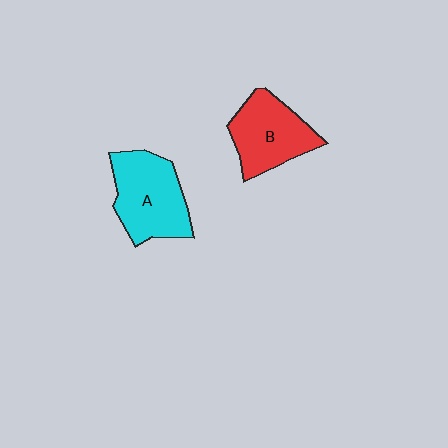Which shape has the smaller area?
Shape B (red).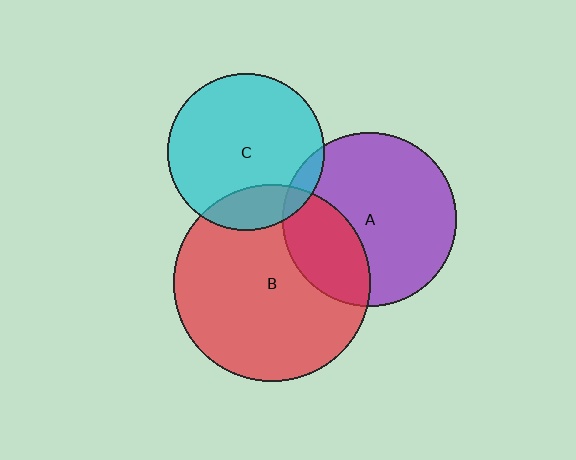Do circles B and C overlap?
Yes.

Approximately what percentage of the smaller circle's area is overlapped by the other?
Approximately 20%.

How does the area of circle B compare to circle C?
Approximately 1.6 times.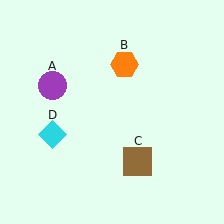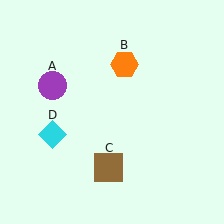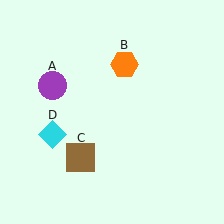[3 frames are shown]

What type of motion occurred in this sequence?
The brown square (object C) rotated clockwise around the center of the scene.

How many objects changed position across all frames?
1 object changed position: brown square (object C).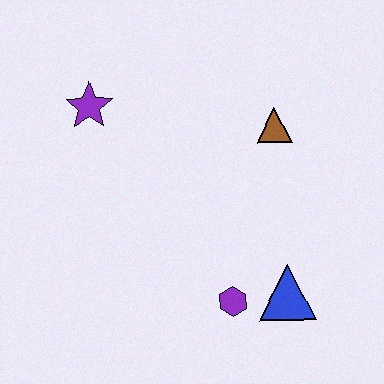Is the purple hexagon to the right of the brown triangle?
No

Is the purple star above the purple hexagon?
Yes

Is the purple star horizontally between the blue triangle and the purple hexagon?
No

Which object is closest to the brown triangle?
The blue triangle is closest to the brown triangle.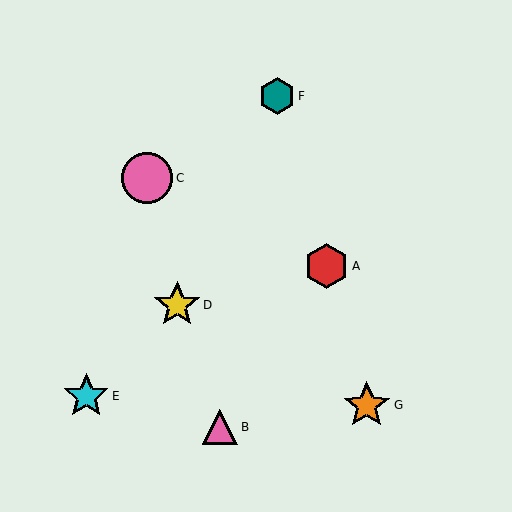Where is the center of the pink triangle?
The center of the pink triangle is at (220, 427).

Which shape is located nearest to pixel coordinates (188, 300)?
The yellow star (labeled D) at (177, 305) is nearest to that location.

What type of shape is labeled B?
Shape B is a pink triangle.